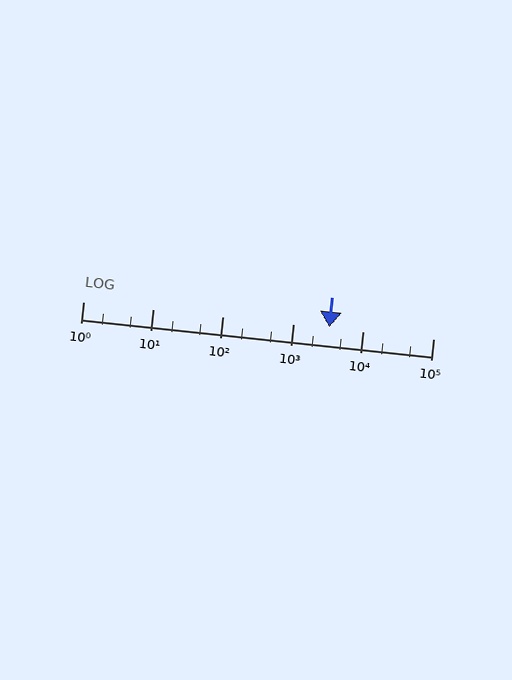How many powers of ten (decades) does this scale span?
The scale spans 5 decades, from 1 to 100000.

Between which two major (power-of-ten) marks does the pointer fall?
The pointer is between 1000 and 10000.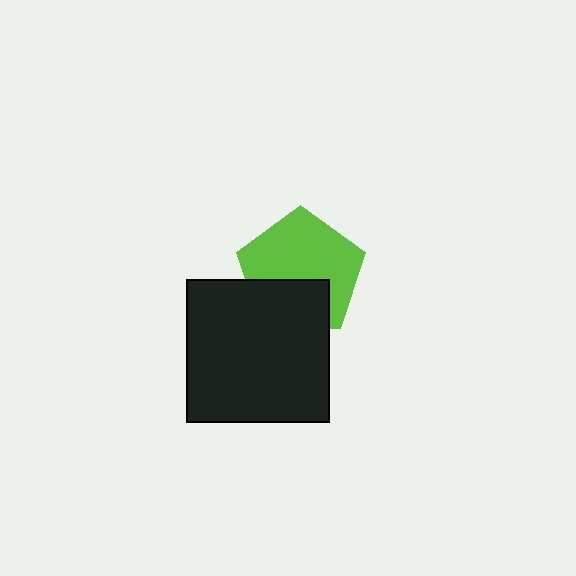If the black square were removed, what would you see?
You would see the complete lime pentagon.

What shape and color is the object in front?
The object in front is a black square.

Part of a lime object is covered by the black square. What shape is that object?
It is a pentagon.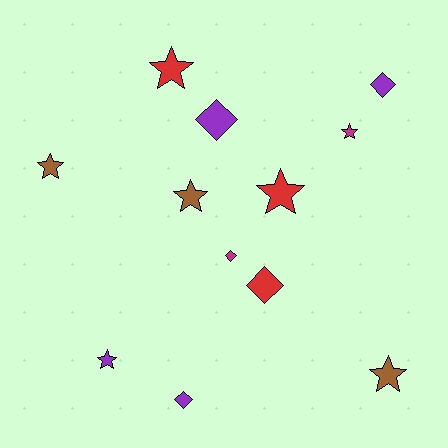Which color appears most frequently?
Purple, with 4 objects.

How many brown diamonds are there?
There are no brown diamonds.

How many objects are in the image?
There are 12 objects.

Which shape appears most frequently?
Star, with 7 objects.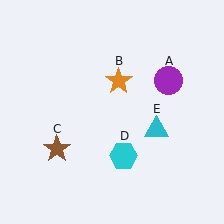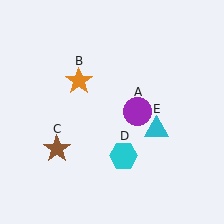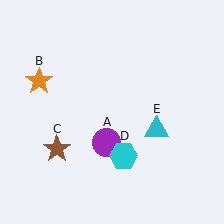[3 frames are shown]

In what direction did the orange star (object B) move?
The orange star (object B) moved left.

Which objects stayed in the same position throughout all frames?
Brown star (object C) and cyan hexagon (object D) and cyan triangle (object E) remained stationary.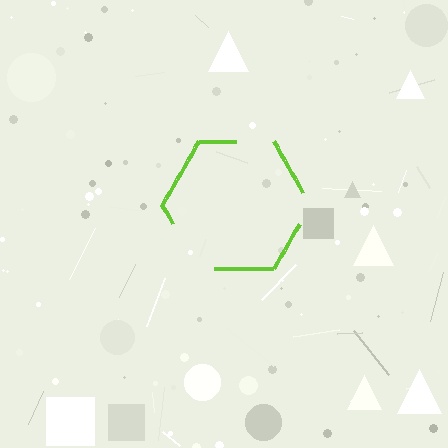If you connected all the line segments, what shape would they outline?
They would outline a hexagon.